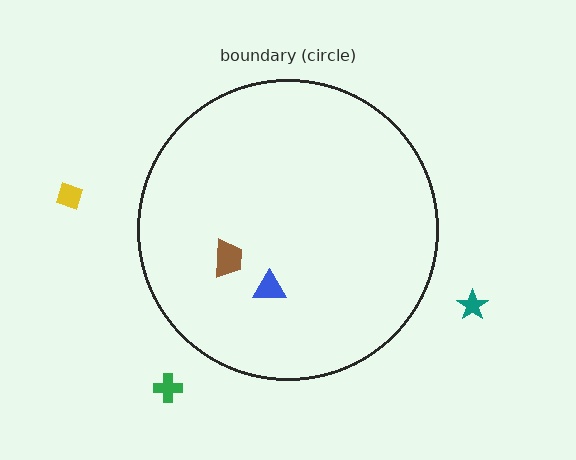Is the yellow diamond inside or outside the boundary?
Outside.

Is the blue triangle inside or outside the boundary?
Inside.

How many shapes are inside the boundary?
2 inside, 3 outside.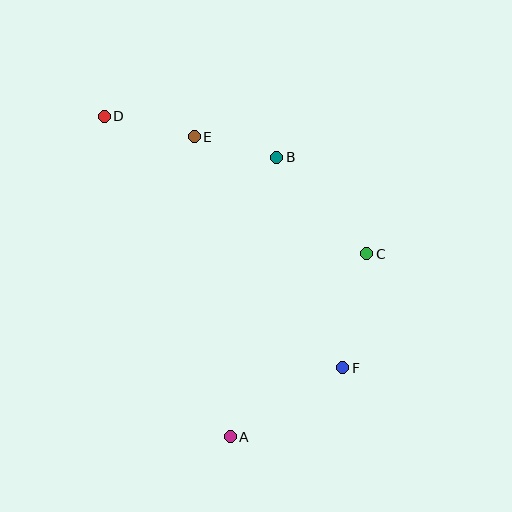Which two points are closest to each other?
Points B and E are closest to each other.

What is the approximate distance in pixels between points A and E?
The distance between A and E is approximately 302 pixels.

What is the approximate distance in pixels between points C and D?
The distance between C and D is approximately 296 pixels.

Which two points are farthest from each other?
Points D and F are farthest from each other.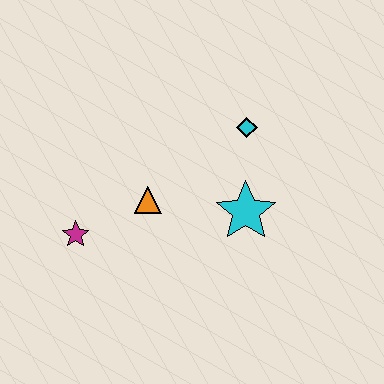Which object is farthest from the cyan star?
The magenta star is farthest from the cyan star.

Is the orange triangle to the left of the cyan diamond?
Yes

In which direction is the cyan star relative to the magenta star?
The cyan star is to the right of the magenta star.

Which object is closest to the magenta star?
The orange triangle is closest to the magenta star.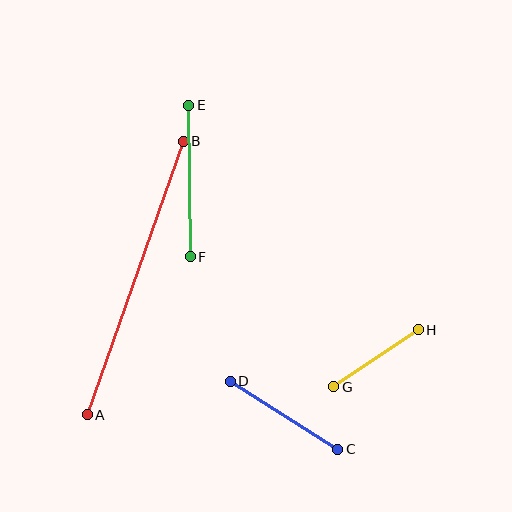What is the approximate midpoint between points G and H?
The midpoint is at approximately (376, 358) pixels.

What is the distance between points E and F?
The distance is approximately 151 pixels.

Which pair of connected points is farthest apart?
Points A and B are farthest apart.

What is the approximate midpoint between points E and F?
The midpoint is at approximately (190, 181) pixels.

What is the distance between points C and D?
The distance is approximately 127 pixels.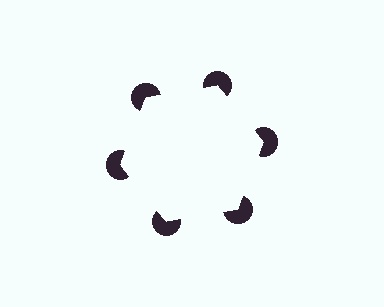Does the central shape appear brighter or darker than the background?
It typically appears slightly brighter than the background, even though no actual brightness change is drawn.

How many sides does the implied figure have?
6 sides.